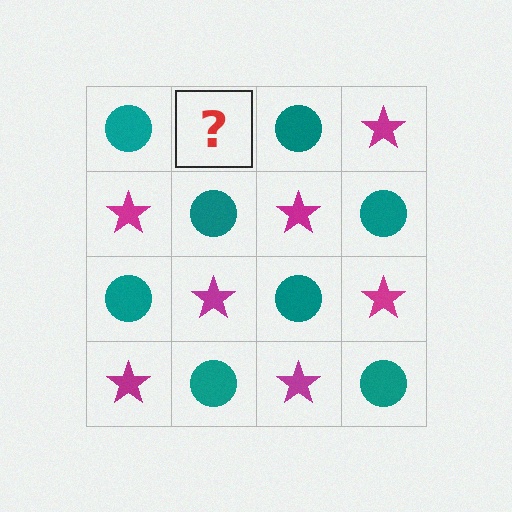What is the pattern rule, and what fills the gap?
The rule is that it alternates teal circle and magenta star in a checkerboard pattern. The gap should be filled with a magenta star.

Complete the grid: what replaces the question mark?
The question mark should be replaced with a magenta star.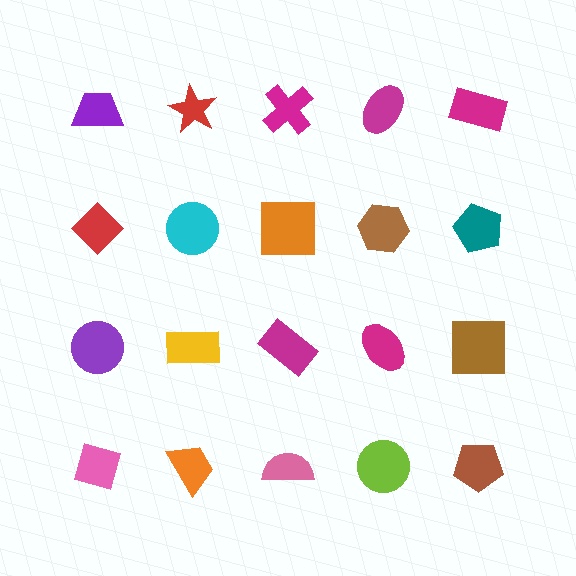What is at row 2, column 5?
A teal pentagon.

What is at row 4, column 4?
A lime circle.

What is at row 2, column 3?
An orange square.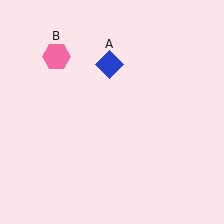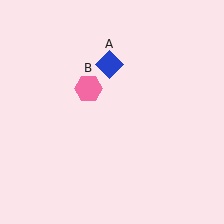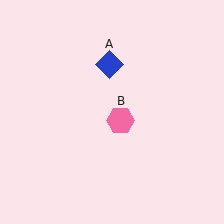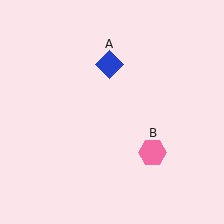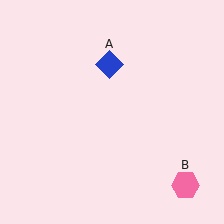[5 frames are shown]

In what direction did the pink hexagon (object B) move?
The pink hexagon (object B) moved down and to the right.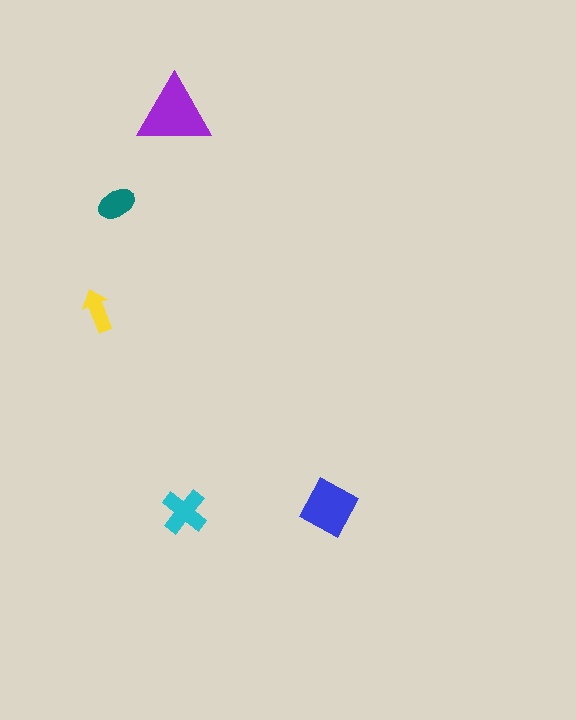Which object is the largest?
The purple triangle.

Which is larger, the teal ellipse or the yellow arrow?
The teal ellipse.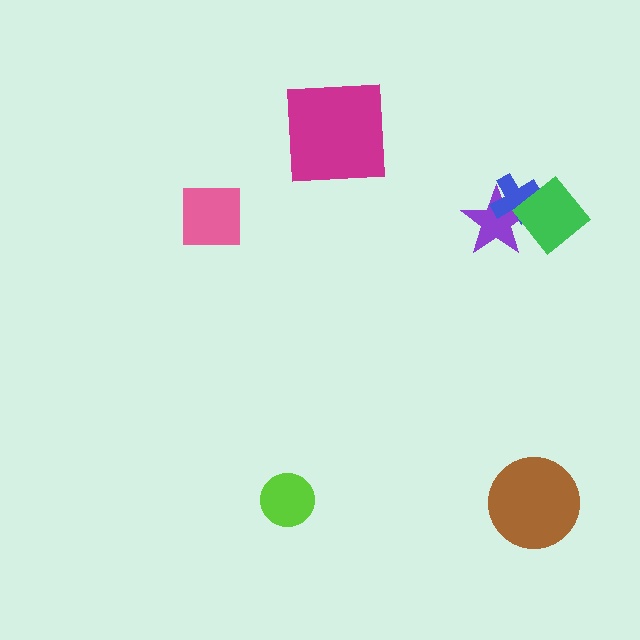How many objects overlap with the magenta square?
0 objects overlap with the magenta square.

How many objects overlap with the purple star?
2 objects overlap with the purple star.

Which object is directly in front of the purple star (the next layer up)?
The blue cross is directly in front of the purple star.